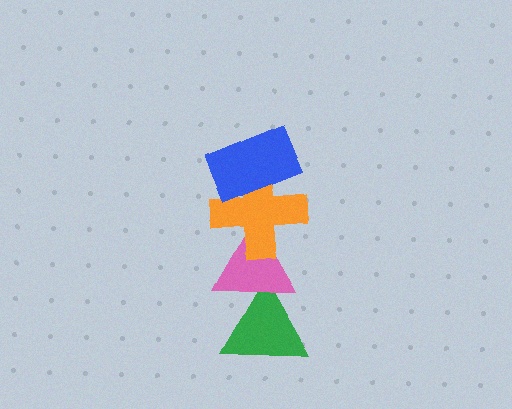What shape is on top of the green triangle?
The pink triangle is on top of the green triangle.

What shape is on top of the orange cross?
The blue rectangle is on top of the orange cross.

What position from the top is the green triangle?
The green triangle is 4th from the top.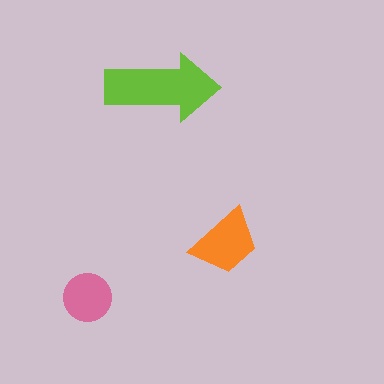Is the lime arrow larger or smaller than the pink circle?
Larger.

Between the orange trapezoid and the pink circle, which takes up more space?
The orange trapezoid.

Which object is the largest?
The lime arrow.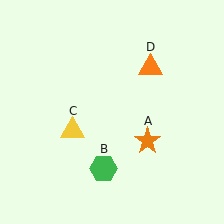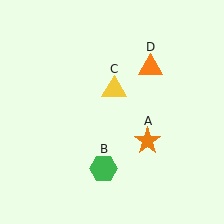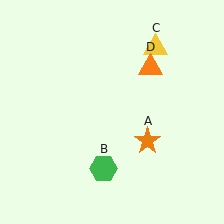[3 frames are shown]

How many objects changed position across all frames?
1 object changed position: yellow triangle (object C).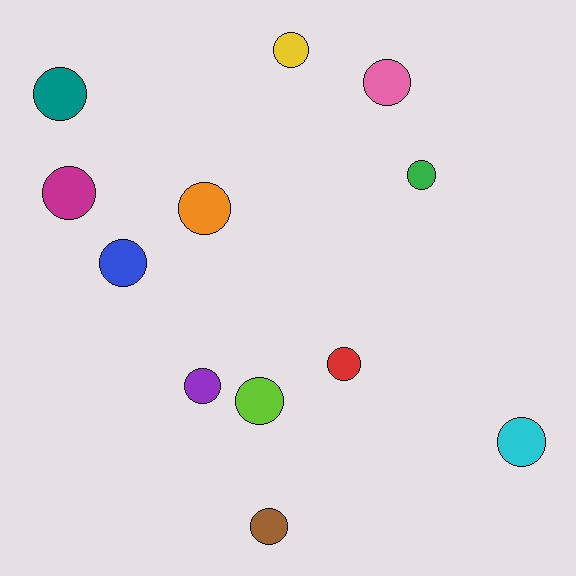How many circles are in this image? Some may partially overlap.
There are 12 circles.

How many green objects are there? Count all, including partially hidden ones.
There is 1 green object.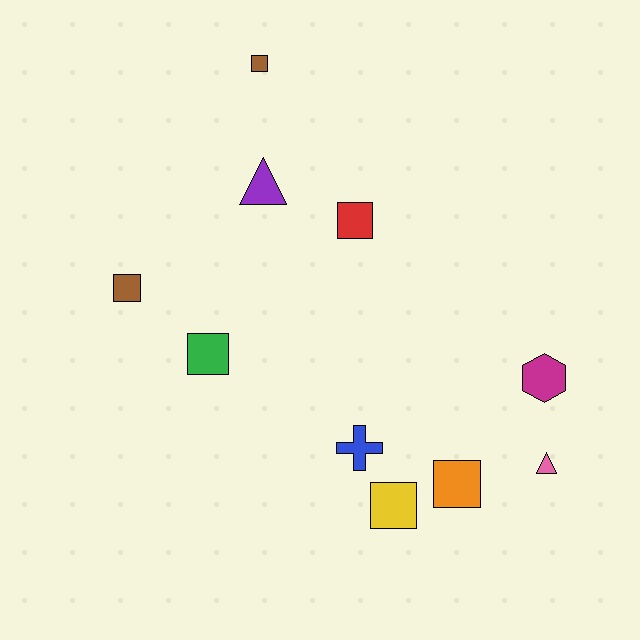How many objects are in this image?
There are 10 objects.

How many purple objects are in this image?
There is 1 purple object.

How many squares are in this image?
There are 6 squares.